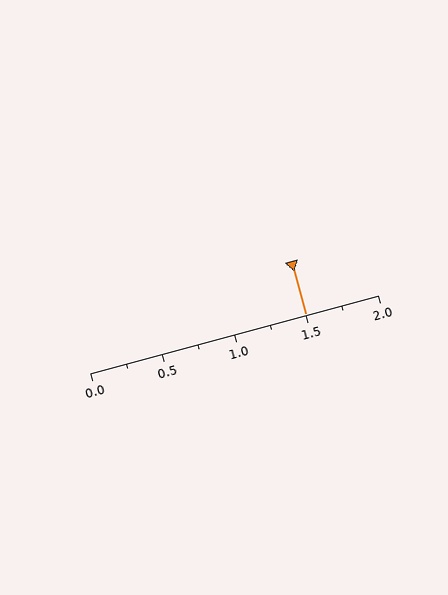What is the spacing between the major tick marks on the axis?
The major ticks are spaced 0.5 apart.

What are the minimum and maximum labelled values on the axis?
The axis runs from 0.0 to 2.0.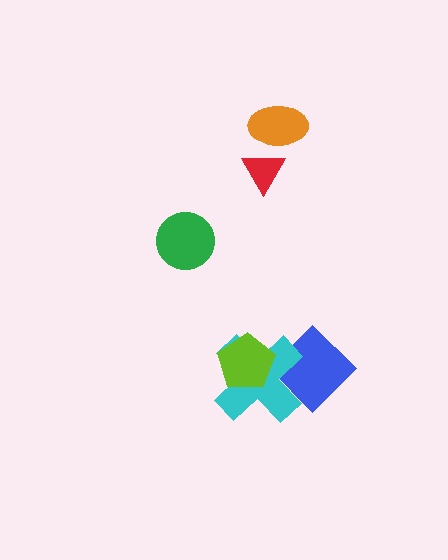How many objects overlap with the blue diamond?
1 object overlaps with the blue diamond.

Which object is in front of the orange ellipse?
The red triangle is in front of the orange ellipse.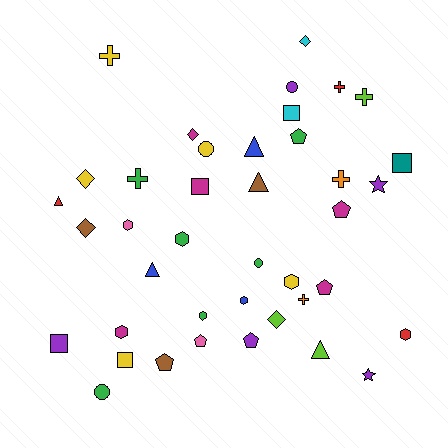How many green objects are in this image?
There are 6 green objects.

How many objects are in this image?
There are 40 objects.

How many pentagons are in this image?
There are 6 pentagons.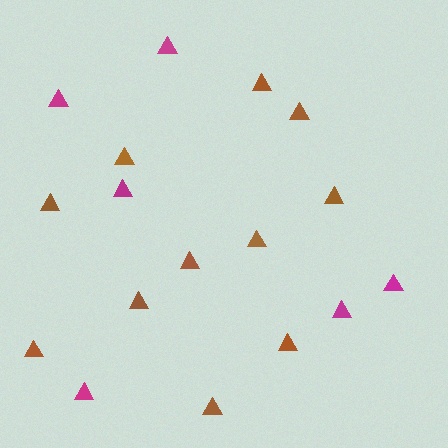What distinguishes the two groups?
There are 2 groups: one group of brown triangles (11) and one group of magenta triangles (6).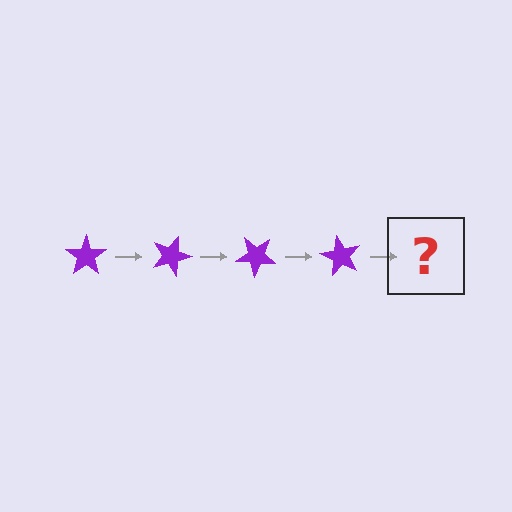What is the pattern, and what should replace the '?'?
The pattern is that the star rotates 20 degrees each step. The '?' should be a purple star rotated 80 degrees.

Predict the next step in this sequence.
The next step is a purple star rotated 80 degrees.